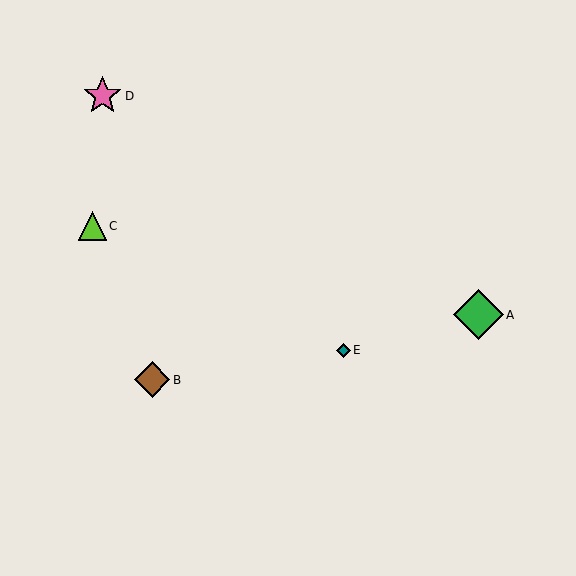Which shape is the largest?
The green diamond (labeled A) is the largest.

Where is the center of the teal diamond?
The center of the teal diamond is at (343, 350).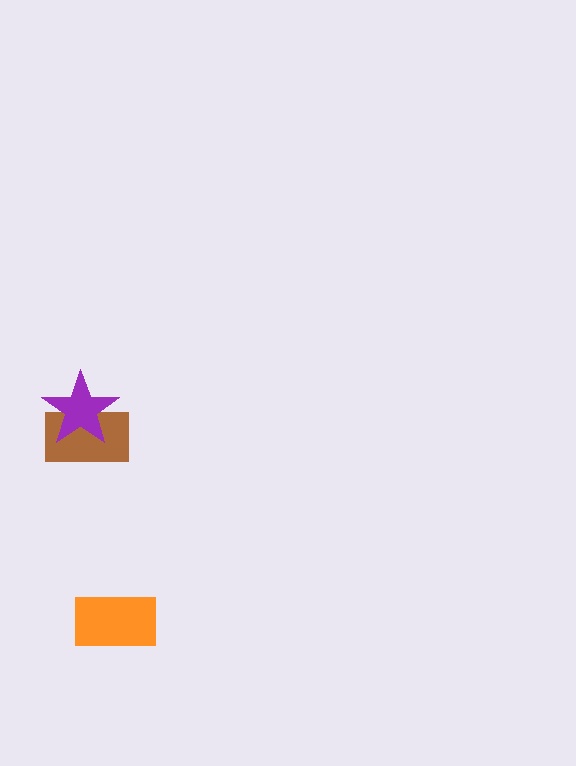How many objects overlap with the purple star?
1 object overlaps with the purple star.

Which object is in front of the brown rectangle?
The purple star is in front of the brown rectangle.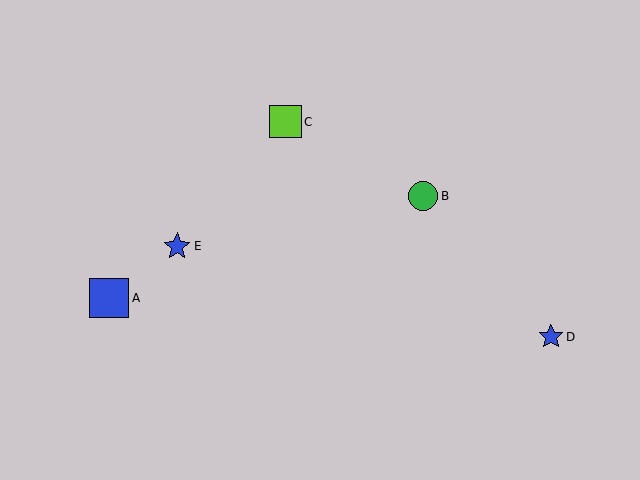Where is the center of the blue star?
The center of the blue star is at (177, 246).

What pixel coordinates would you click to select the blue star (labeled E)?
Click at (177, 246) to select the blue star E.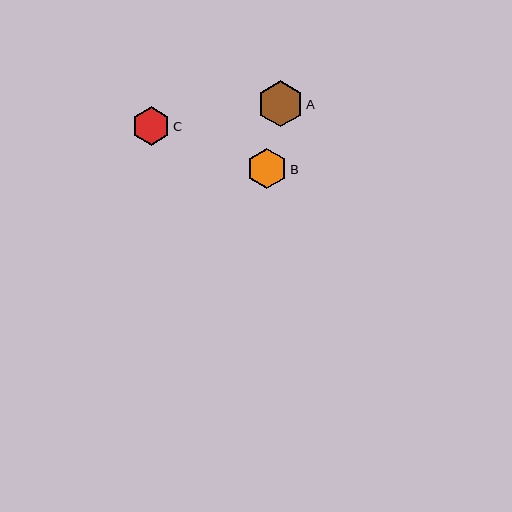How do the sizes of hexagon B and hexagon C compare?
Hexagon B and hexagon C are approximately the same size.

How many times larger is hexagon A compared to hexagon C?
Hexagon A is approximately 1.2 times the size of hexagon C.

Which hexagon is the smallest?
Hexagon C is the smallest with a size of approximately 38 pixels.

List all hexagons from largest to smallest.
From largest to smallest: A, B, C.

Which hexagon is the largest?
Hexagon A is the largest with a size of approximately 46 pixels.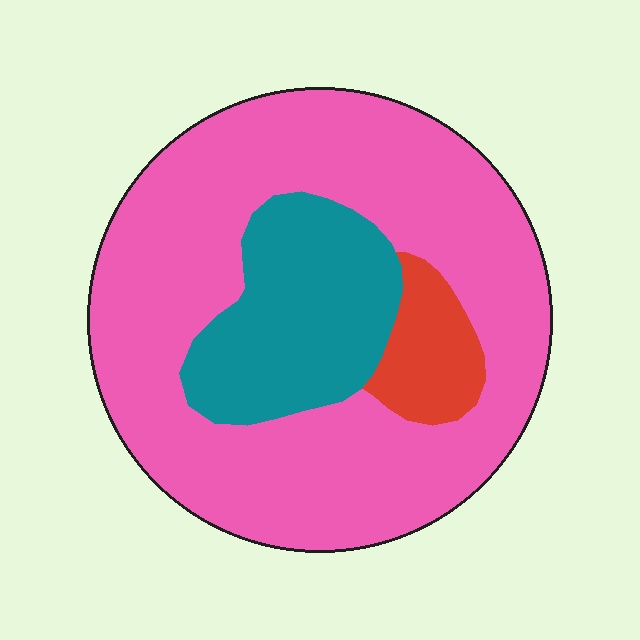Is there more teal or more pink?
Pink.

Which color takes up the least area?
Red, at roughly 10%.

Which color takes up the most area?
Pink, at roughly 70%.